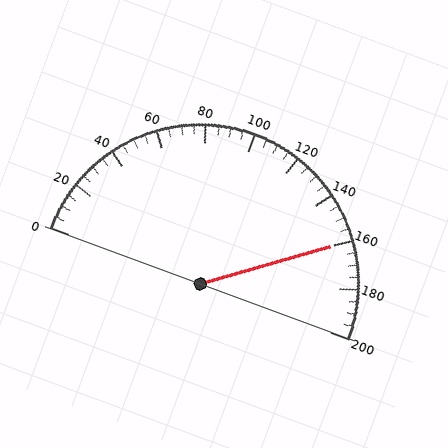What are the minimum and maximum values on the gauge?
The gauge ranges from 0 to 200.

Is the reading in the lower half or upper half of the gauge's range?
The reading is in the upper half of the range (0 to 200).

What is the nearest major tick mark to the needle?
The nearest major tick mark is 160.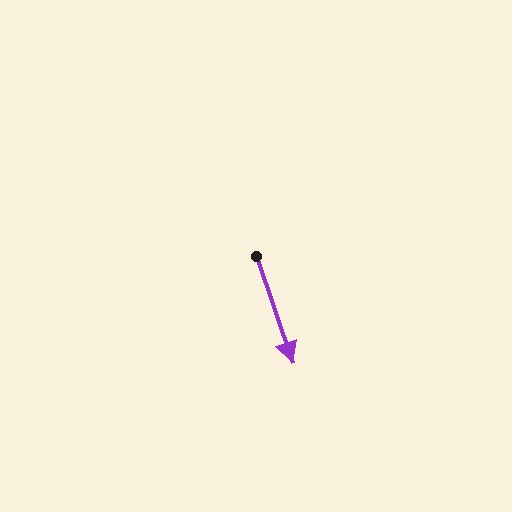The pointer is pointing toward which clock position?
Roughly 5 o'clock.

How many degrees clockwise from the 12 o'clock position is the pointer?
Approximately 161 degrees.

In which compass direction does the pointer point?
South.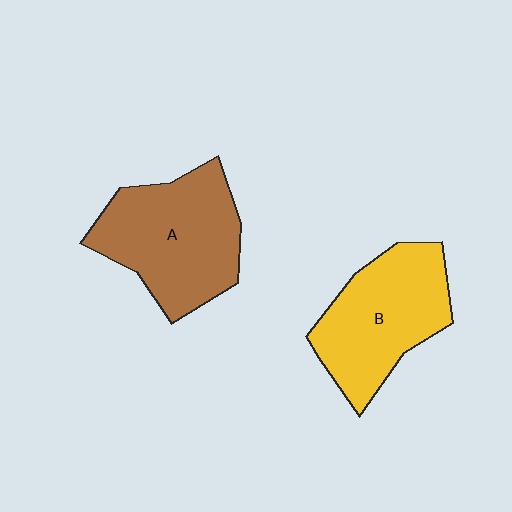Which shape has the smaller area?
Shape B (yellow).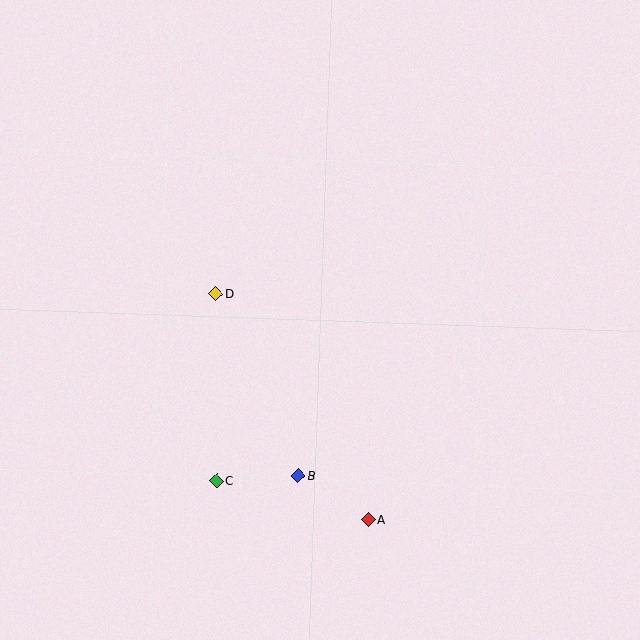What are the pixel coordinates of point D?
Point D is at (216, 294).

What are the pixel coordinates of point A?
Point A is at (368, 520).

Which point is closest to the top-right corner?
Point D is closest to the top-right corner.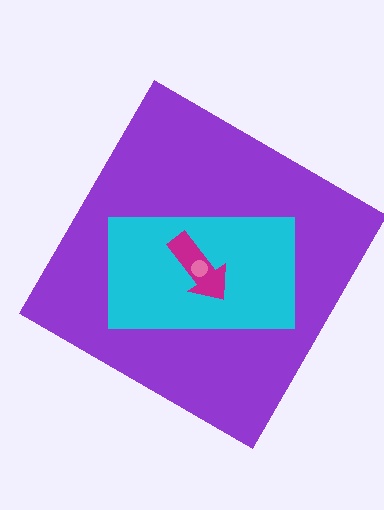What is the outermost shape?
The purple square.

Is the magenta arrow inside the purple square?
Yes.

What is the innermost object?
The pink circle.